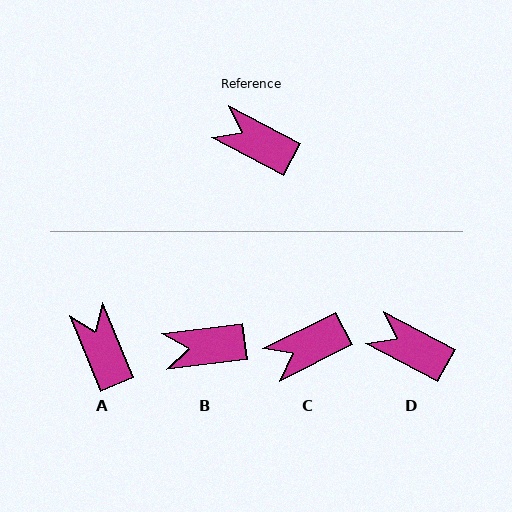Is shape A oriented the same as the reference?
No, it is off by about 39 degrees.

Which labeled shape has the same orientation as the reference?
D.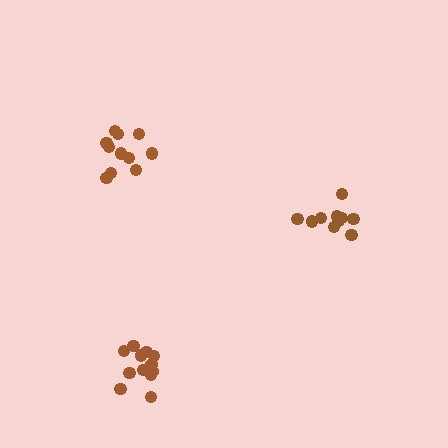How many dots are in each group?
Group 1: 10 dots, Group 2: 11 dots, Group 3: 13 dots (34 total).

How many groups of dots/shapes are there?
There are 3 groups.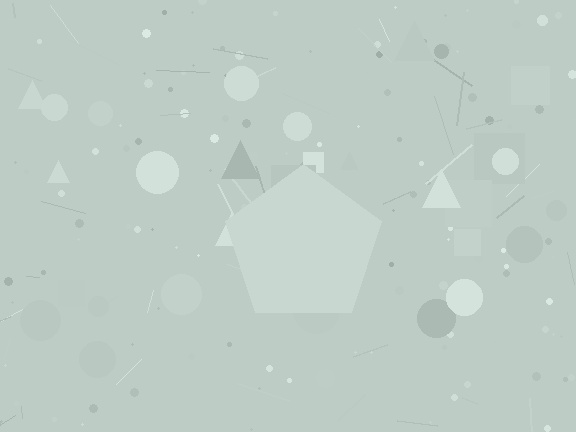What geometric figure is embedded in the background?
A pentagon is embedded in the background.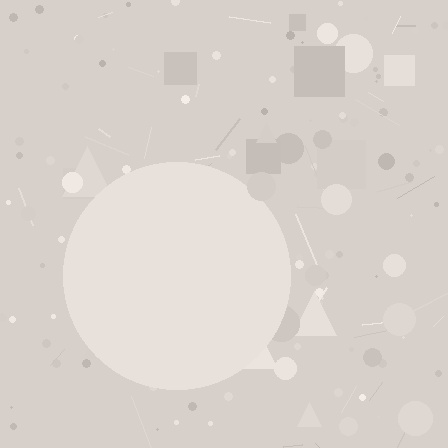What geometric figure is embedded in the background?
A circle is embedded in the background.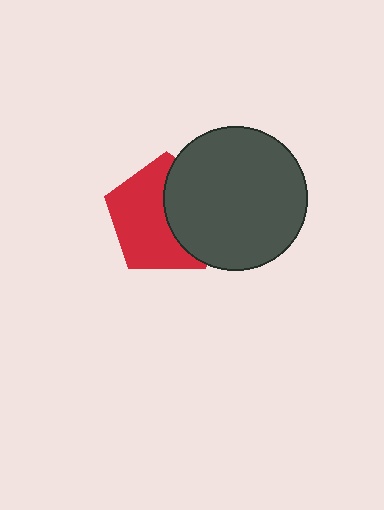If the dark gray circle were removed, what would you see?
You would see the complete red pentagon.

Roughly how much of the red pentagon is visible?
About half of it is visible (roughly 58%).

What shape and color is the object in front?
The object in front is a dark gray circle.